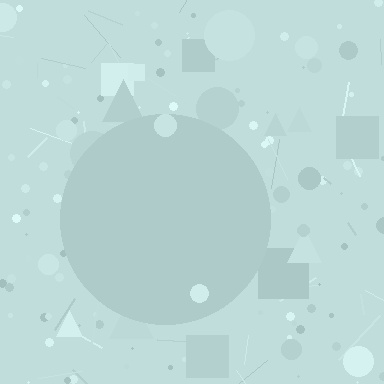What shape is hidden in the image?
A circle is hidden in the image.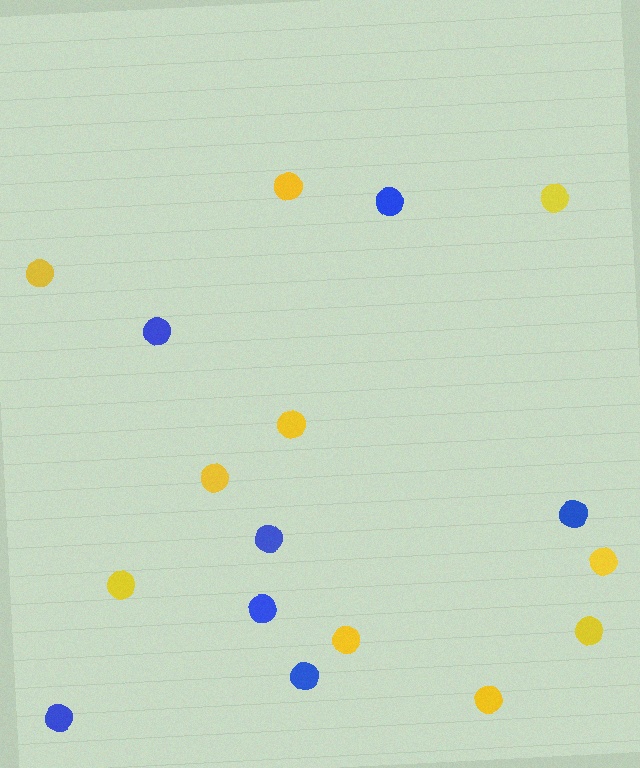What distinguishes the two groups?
There are 2 groups: one group of yellow circles (10) and one group of blue circles (7).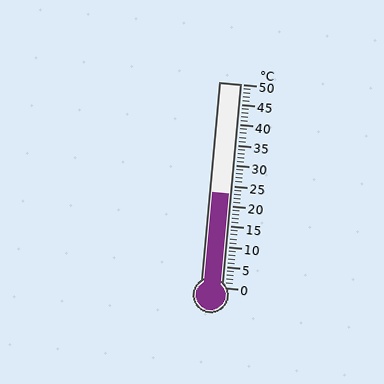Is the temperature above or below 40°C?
The temperature is below 40°C.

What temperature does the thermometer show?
The thermometer shows approximately 23°C.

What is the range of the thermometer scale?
The thermometer scale ranges from 0°C to 50°C.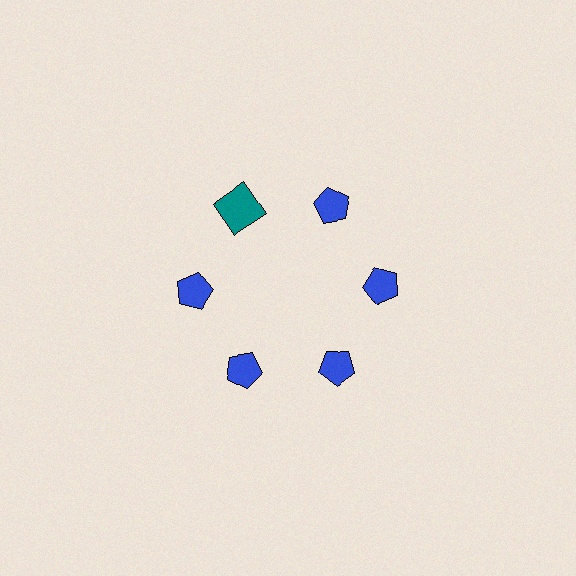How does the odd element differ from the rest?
It differs in both color (teal instead of blue) and shape (square instead of pentagon).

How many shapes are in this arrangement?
There are 6 shapes arranged in a ring pattern.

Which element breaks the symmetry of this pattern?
The teal square at roughly the 11 o'clock position breaks the symmetry. All other shapes are blue pentagons.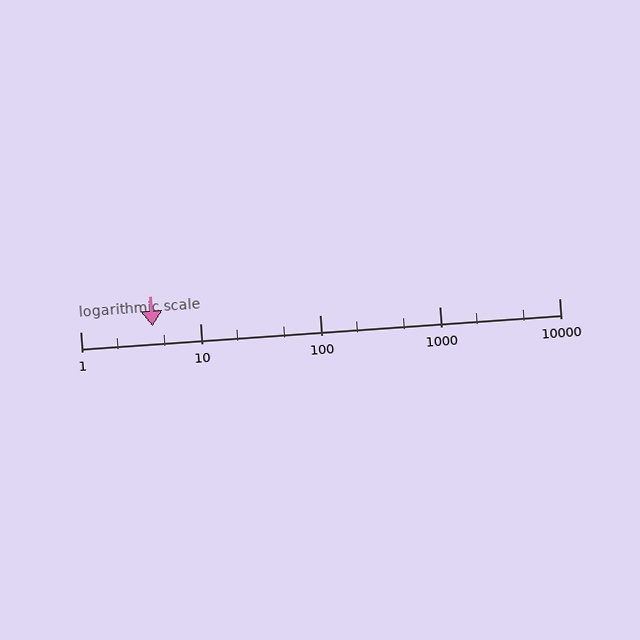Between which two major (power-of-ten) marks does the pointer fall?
The pointer is between 1 and 10.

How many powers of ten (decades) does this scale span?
The scale spans 4 decades, from 1 to 10000.